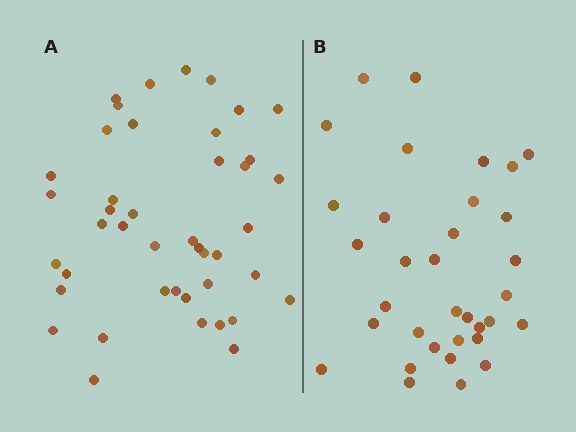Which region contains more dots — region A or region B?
Region A (the left region) has more dots.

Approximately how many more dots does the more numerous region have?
Region A has roughly 8 or so more dots than region B.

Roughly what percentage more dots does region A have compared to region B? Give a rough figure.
About 25% more.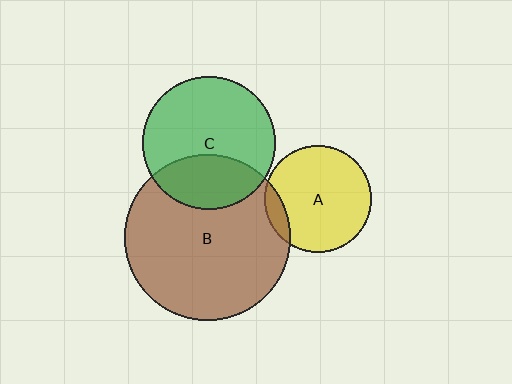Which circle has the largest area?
Circle B (brown).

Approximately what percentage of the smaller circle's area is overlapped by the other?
Approximately 30%.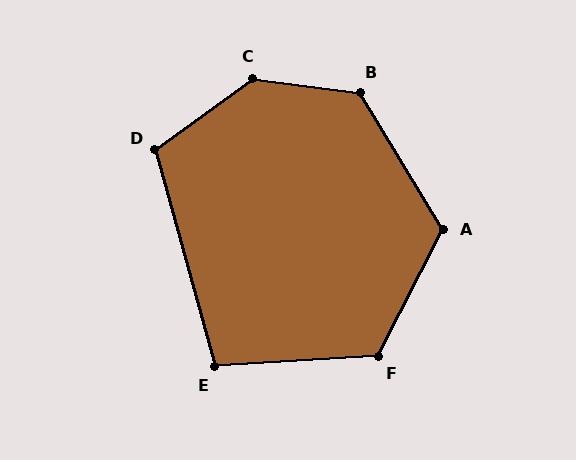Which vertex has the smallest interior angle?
E, at approximately 102 degrees.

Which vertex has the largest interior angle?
C, at approximately 137 degrees.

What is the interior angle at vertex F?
Approximately 121 degrees (obtuse).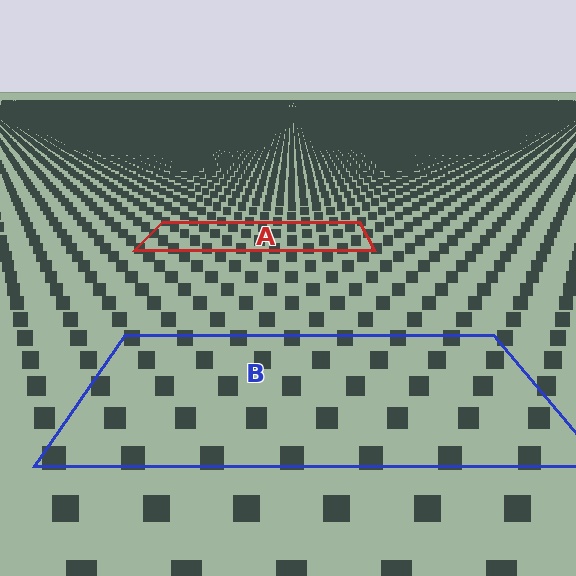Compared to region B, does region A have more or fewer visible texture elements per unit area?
Region A has more texture elements per unit area — they are packed more densely because it is farther away.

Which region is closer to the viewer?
Region B is closer. The texture elements there are larger and more spread out.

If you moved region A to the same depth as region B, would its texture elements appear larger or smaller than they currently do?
They would appear larger. At a closer depth, the same texture elements are projected at a bigger on-screen size.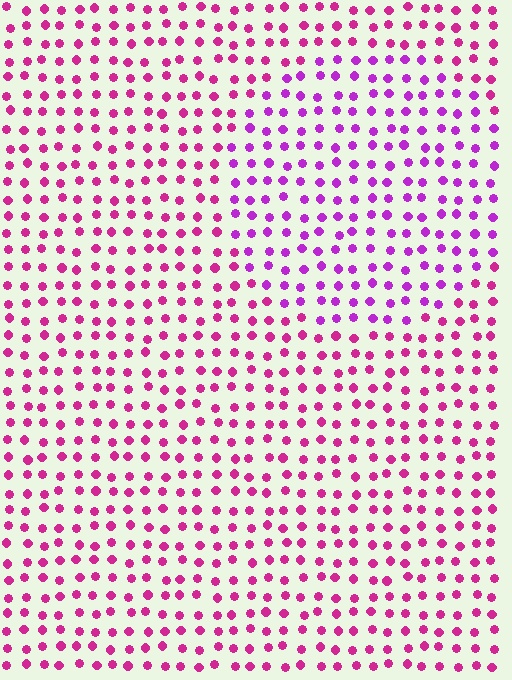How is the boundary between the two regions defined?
The boundary is defined purely by a slight shift in hue (about 29 degrees). Spacing, size, and orientation are identical on both sides.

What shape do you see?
I see a circle.